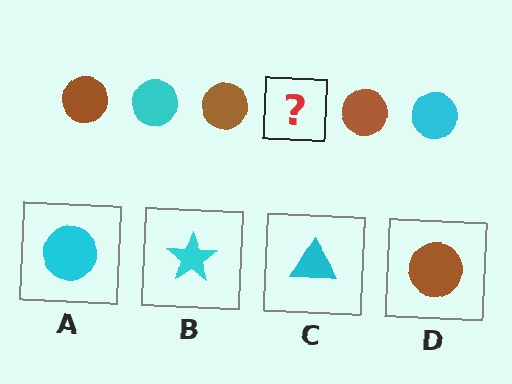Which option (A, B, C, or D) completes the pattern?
A.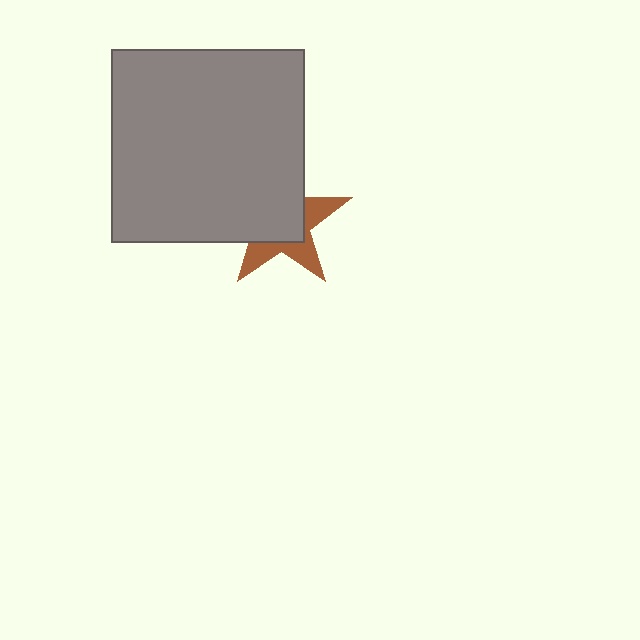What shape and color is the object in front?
The object in front is a gray square.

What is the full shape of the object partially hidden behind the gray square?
The partially hidden object is a brown star.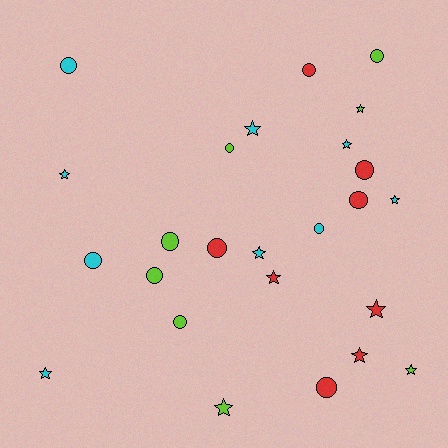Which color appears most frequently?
Cyan, with 9 objects.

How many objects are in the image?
There are 25 objects.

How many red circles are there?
There are 5 red circles.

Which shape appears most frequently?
Circle, with 13 objects.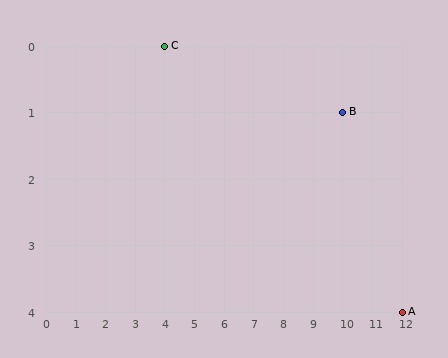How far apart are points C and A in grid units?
Points C and A are 8 columns and 4 rows apart (about 8.9 grid units diagonally).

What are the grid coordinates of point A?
Point A is at grid coordinates (12, 4).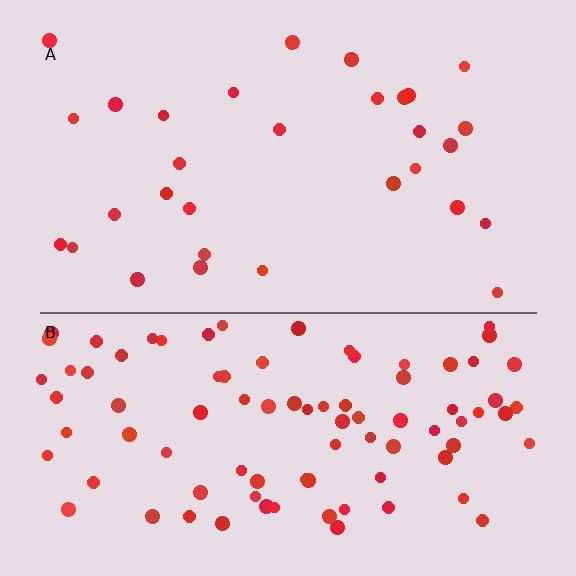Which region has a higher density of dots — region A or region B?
B (the bottom).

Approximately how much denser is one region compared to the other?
Approximately 3.0× — region B over region A.